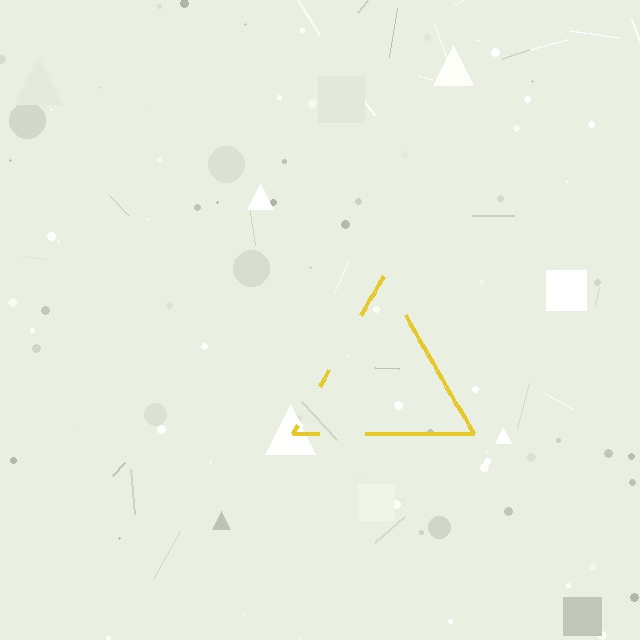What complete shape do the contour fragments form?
The contour fragments form a triangle.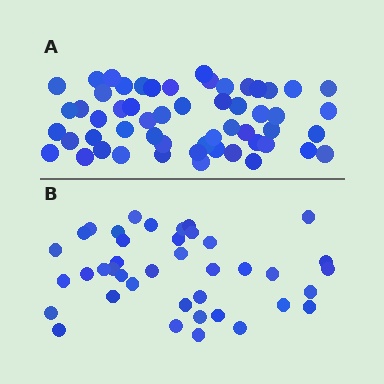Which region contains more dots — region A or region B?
Region A (the top region) has more dots.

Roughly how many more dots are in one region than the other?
Region A has approximately 15 more dots than region B.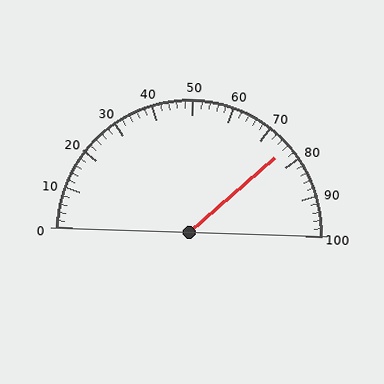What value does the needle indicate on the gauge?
The needle indicates approximately 76.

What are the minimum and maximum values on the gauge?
The gauge ranges from 0 to 100.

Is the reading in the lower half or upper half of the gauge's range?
The reading is in the upper half of the range (0 to 100).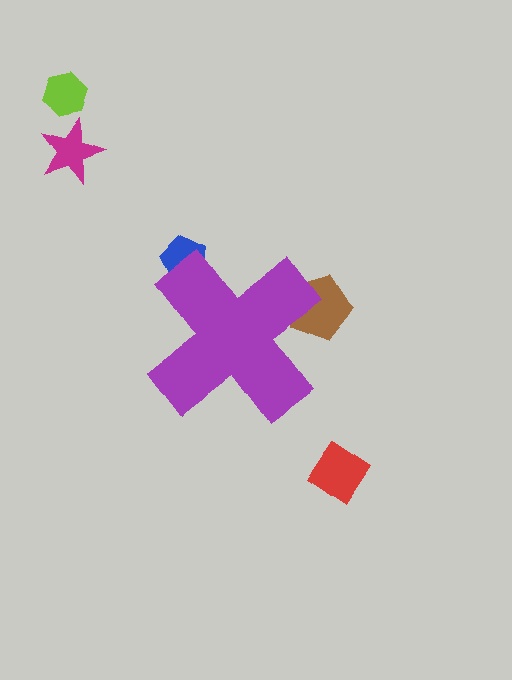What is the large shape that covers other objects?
A purple cross.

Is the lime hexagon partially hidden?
No, the lime hexagon is fully visible.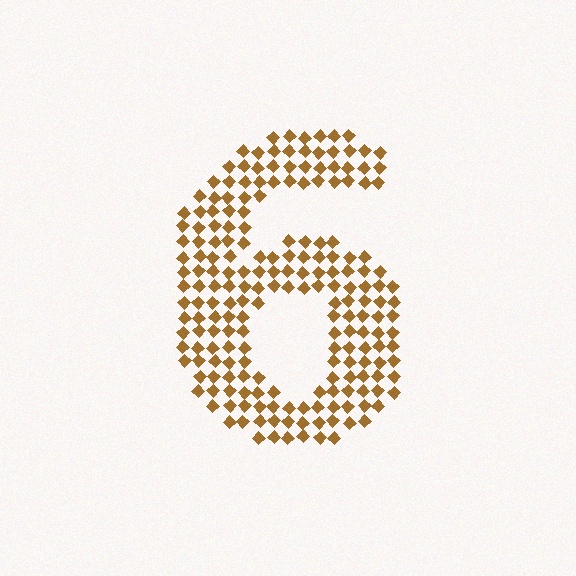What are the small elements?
The small elements are diamonds.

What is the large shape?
The large shape is the digit 6.